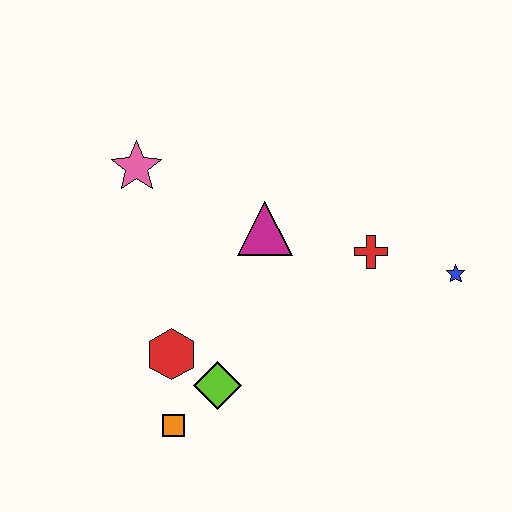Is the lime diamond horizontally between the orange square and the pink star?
No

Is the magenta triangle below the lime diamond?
No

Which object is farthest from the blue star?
The pink star is farthest from the blue star.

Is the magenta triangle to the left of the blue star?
Yes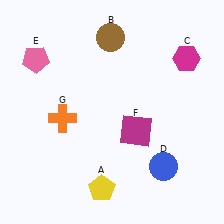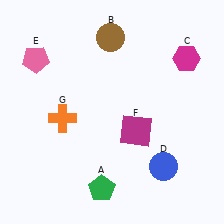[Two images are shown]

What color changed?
The pentagon (A) changed from yellow in Image 1 to green in Image 2.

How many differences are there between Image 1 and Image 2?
There is 1 difference between the two images.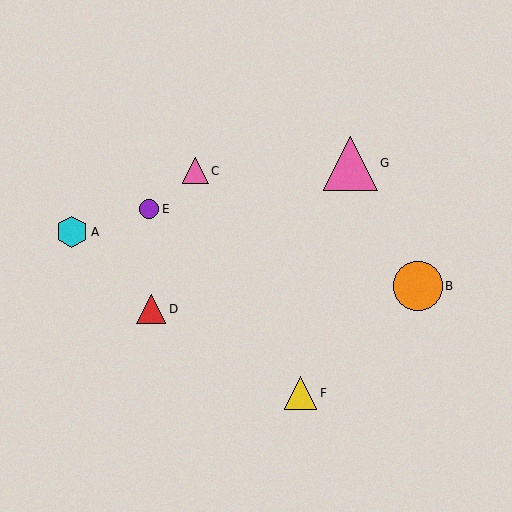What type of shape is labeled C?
Shape C is a pink triangle.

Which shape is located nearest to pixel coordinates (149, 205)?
The purple circle (labeled E) at (149, 209) is nearest to that location.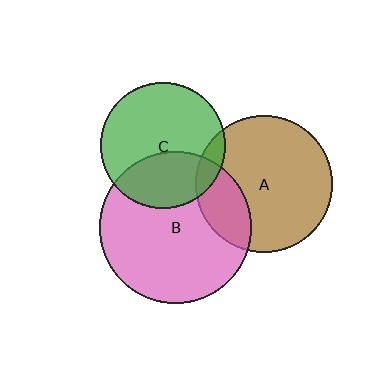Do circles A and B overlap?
Yes.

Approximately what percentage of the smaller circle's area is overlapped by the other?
Approximately 25%.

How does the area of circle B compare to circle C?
Approximately 1.5 times.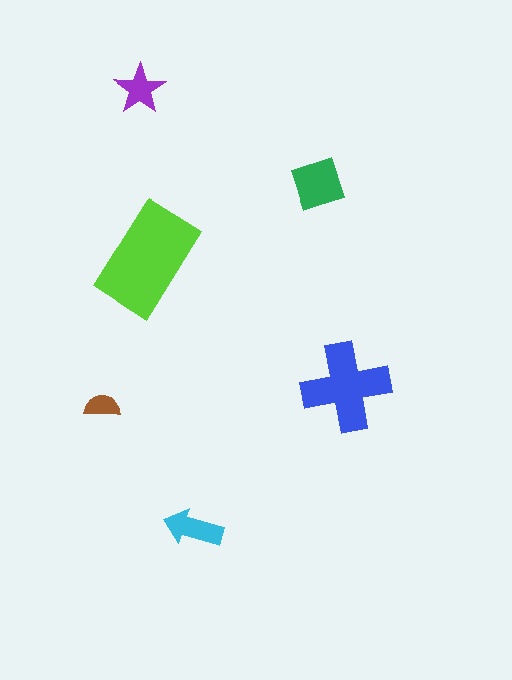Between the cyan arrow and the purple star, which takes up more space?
The cyan arrow.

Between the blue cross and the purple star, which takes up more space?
The blue cross.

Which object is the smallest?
The brown semicircle.